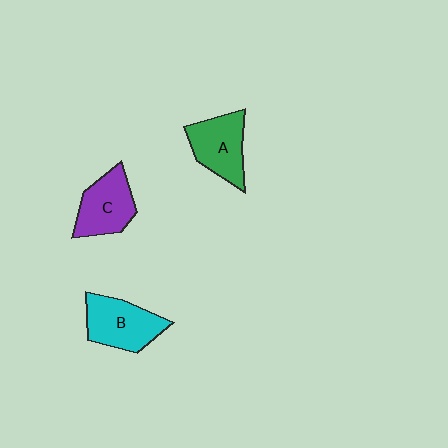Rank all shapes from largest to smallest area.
From largest to smallest: B (cyan), A (green), C (purple).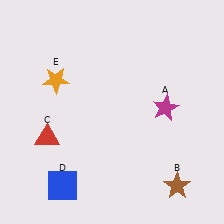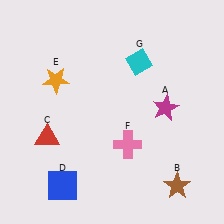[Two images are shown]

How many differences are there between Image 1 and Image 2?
There are 2 differences between the two images.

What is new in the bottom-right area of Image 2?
A pink cross (F) was added in the bottom-right area of Image 2.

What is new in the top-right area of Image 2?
A cyan diamond (G) was added in the top-right area of Image 2.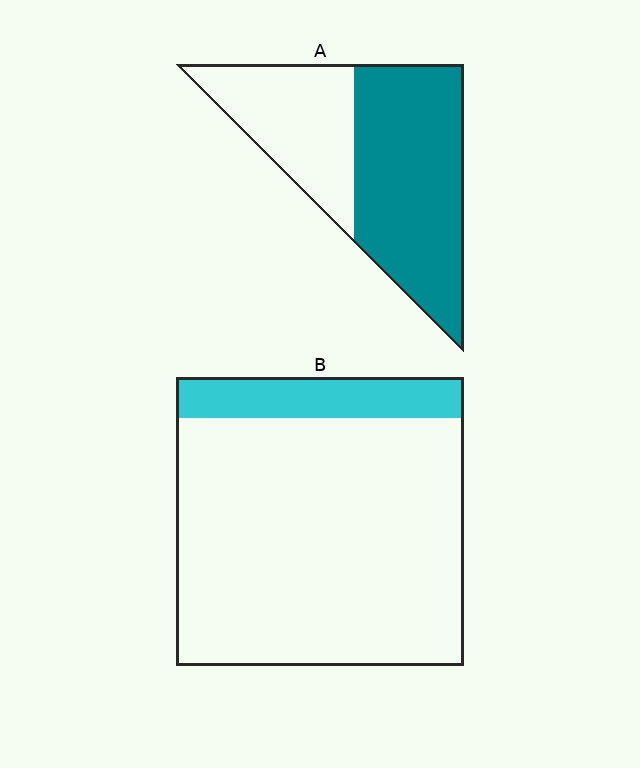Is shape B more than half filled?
No.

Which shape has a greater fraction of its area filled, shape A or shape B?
Shape A.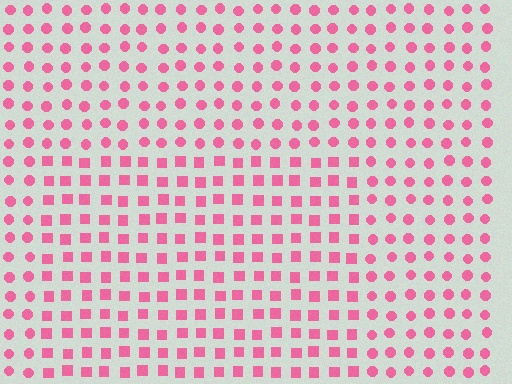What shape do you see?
I see a rectangle.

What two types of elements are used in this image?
The image uses squares inside the rectangle region and circles outside it.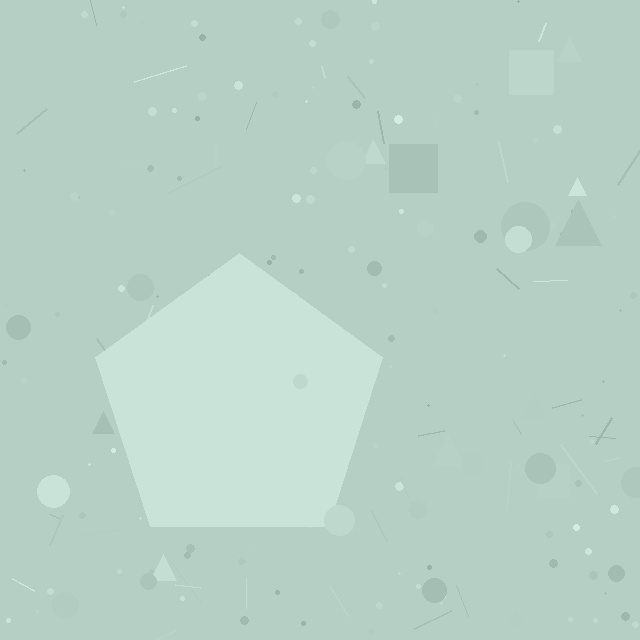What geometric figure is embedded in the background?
A pentagon is embedded in the background.